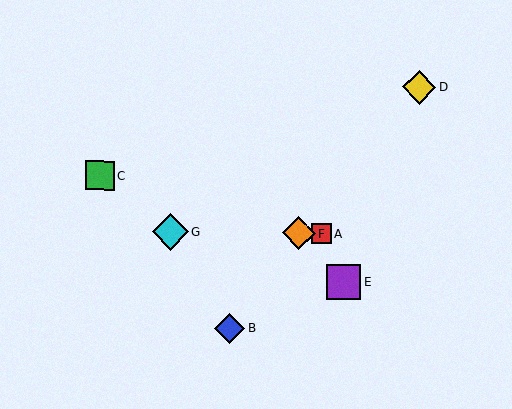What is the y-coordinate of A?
Object A is at y≈234.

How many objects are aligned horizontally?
3 objects (A, F, G) are aligned horizontally.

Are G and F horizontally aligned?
Yes, both are at y≈232.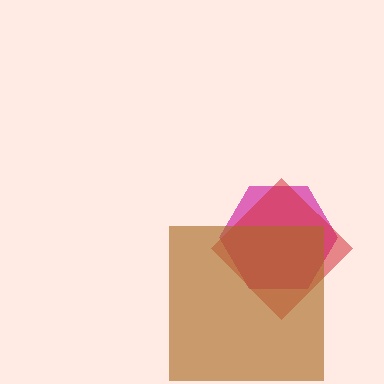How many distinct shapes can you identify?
There are 3 distinct shapes: a magenta hexagon, a red diamond, a brown square.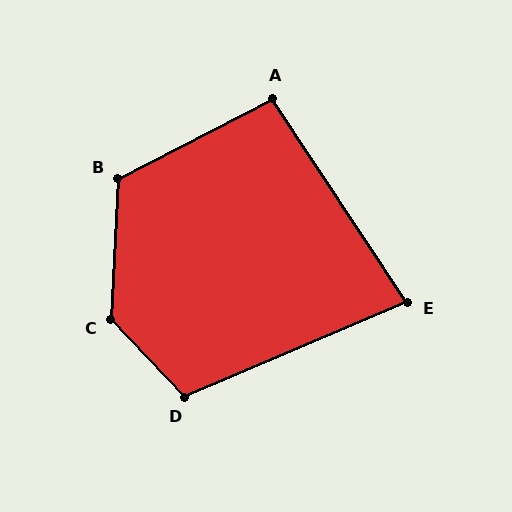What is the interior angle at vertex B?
Approximately 120 degrees (obtuse).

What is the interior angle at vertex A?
Approximately 96 degrees (obtuse).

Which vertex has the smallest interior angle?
E, at approximately 80 degrees.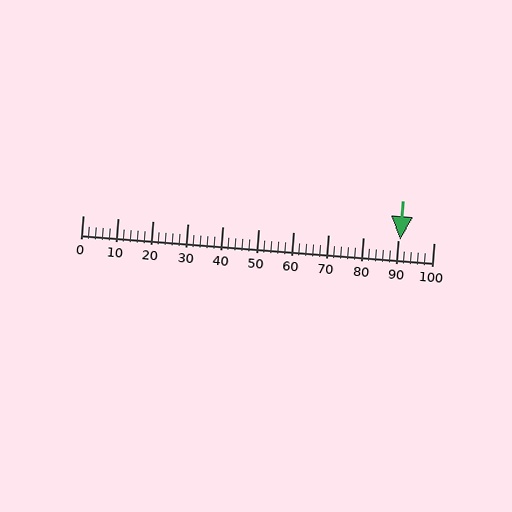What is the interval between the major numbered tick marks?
The major tick marks are spaced 10 units apart.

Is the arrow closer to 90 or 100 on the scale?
The arrow is closer to 90.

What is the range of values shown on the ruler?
The ruler shows values from 0 to 100.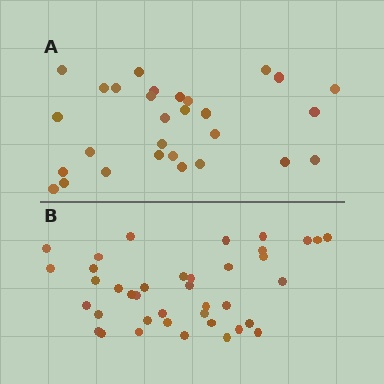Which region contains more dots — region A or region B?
Region B (the bottom region) has more dots.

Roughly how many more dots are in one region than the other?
Region B has roughly 10 or so more dots than region A.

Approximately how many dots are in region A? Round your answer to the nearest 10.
About 30 dots. (The exact count is 29, which rounds to 30.)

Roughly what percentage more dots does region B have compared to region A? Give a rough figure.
About 35% more.